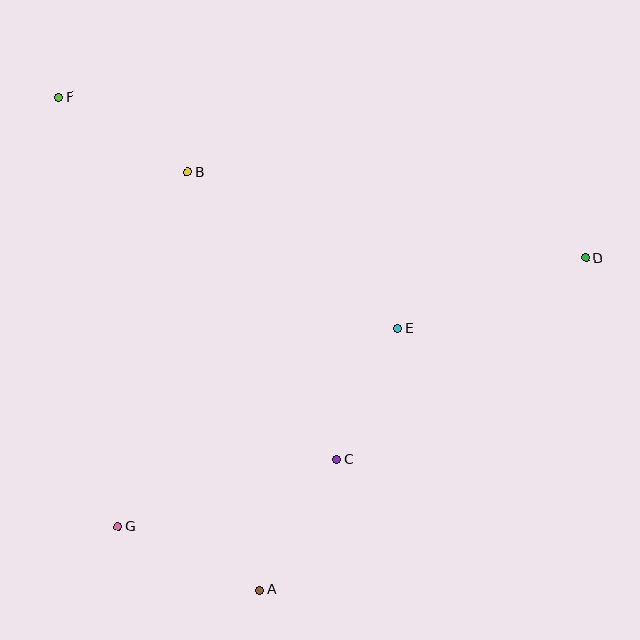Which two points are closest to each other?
Points C and E are closest to each other.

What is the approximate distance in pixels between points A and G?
The distance between A and G is approximately 155 pixels.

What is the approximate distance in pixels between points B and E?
The distance between B and E is approximately 262 pixels.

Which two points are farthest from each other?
Points D and F are farthest from each other.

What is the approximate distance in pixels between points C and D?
The distance between C and D is approximately 321 pixels.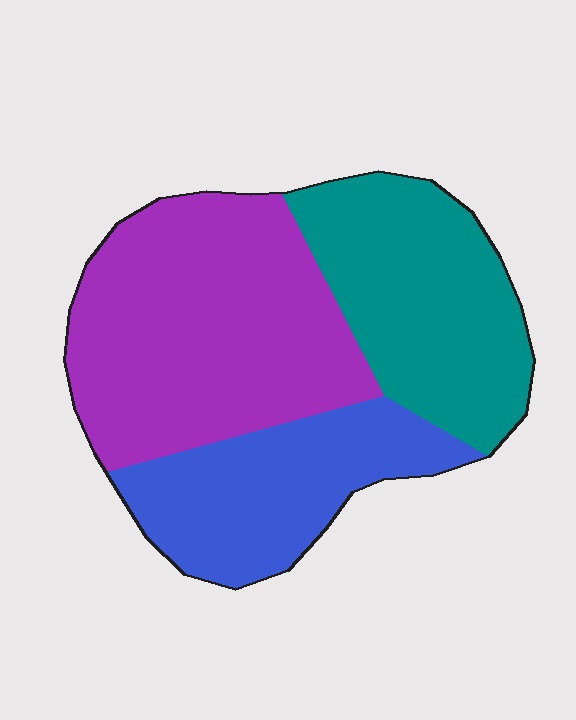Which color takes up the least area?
Blue, at roughly 25%.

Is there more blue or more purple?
Purple.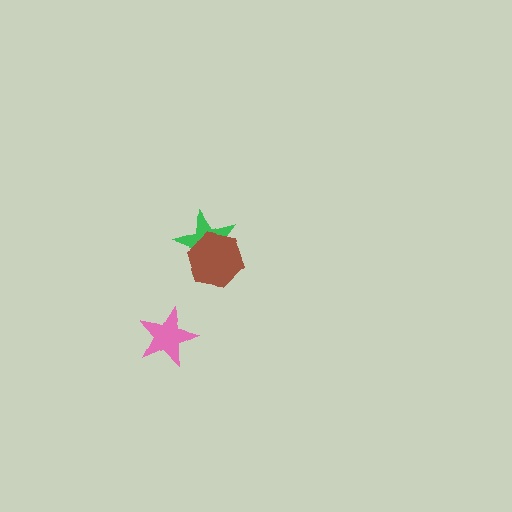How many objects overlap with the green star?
1 object overlaps with the green star.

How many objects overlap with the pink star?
0 objects overlap with the pink star.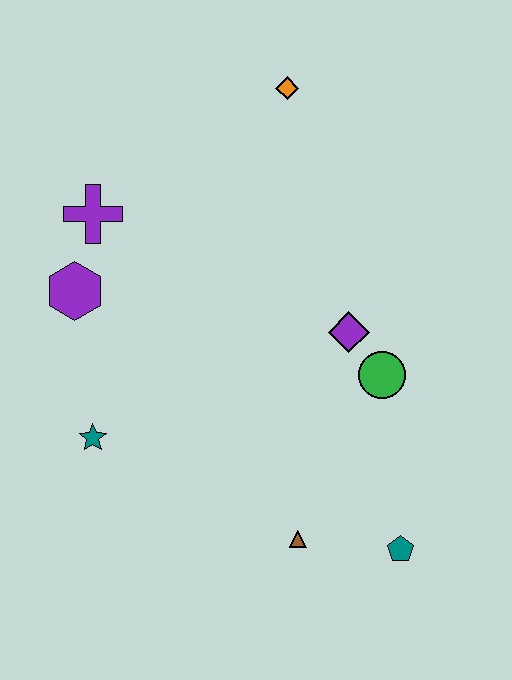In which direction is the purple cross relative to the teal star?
The purple cross is above the teal star.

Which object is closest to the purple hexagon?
The purple cross is closest to the purple hexagon.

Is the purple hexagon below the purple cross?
Yes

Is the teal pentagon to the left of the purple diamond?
No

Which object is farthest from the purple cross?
The teal pentagon is farthest from the purple cross.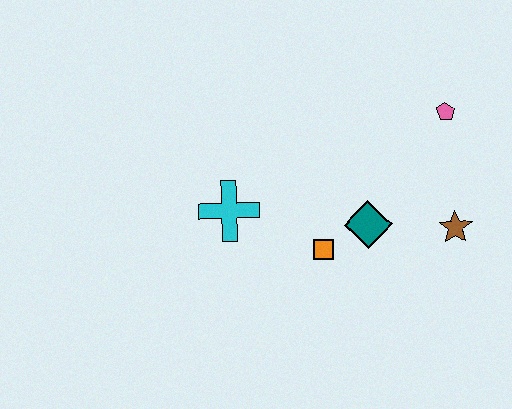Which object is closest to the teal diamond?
The orange square is closest to the teal diamond.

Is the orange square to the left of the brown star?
Yes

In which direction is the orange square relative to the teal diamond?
The orange square is to the left of the teal diamond.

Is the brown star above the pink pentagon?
No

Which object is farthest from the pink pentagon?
The cyan cross is farthest from the pink pentagon.